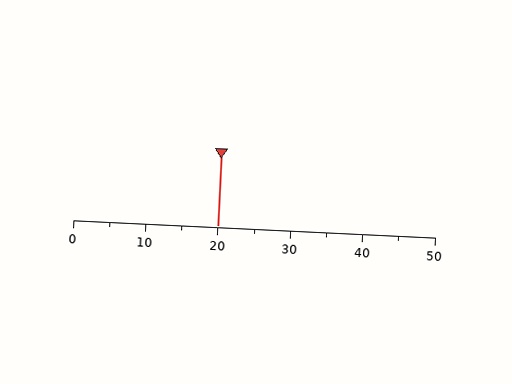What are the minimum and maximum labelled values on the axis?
The axis runs from 0 to 50.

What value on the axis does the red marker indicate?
The marker indicates approximately 20.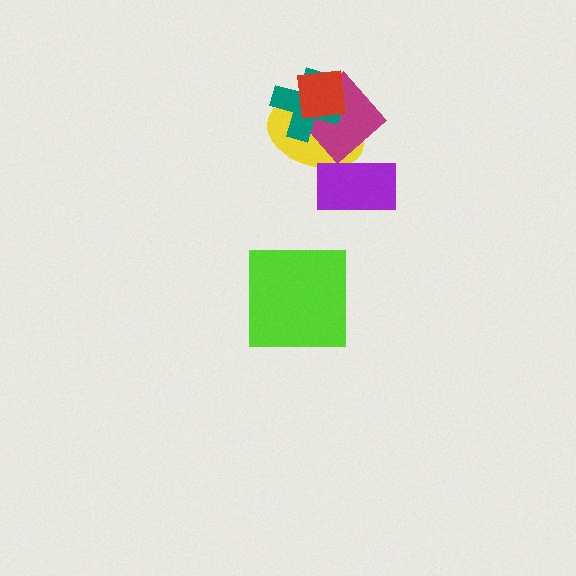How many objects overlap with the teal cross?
3 objects overlap with the teal cross.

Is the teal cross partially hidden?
Yes, it is partially covered by another shape.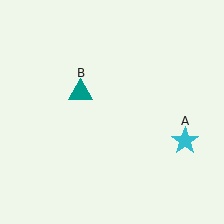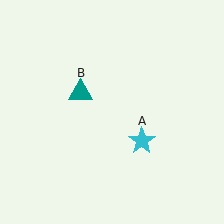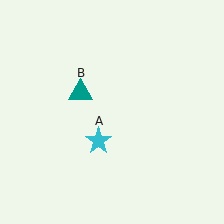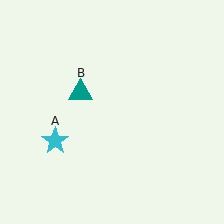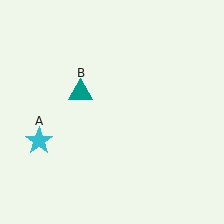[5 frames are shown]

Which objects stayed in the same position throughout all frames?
Teal triangle (object B) remained stationary.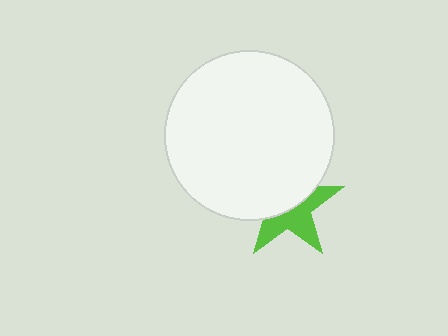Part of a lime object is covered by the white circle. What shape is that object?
It is a star.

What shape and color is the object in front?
The object in front is a white circle.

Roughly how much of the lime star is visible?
About half of it is visible (roughly 48%).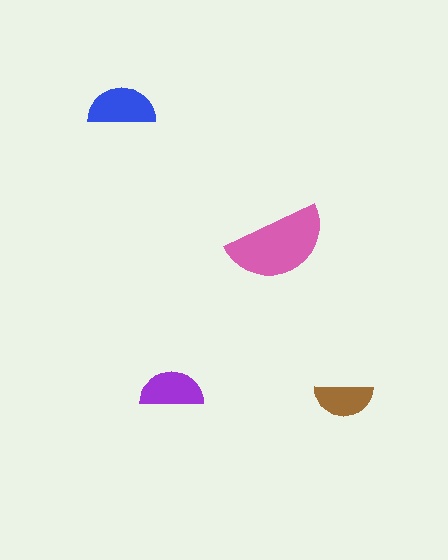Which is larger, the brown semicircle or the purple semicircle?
The purple one.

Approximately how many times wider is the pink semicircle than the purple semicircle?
About 1.5 times wider.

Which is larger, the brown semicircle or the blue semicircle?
The blue one.